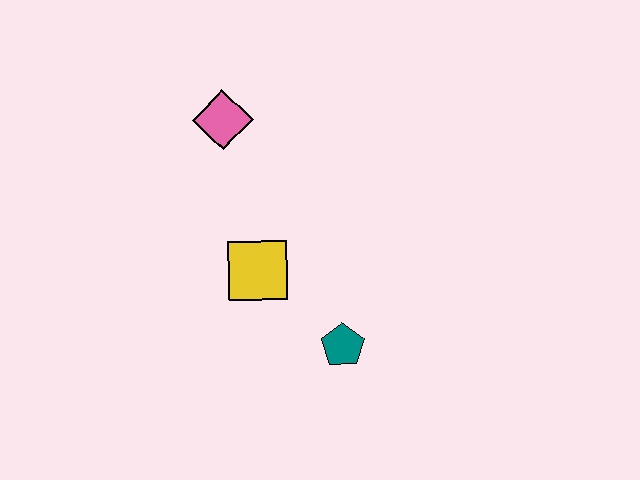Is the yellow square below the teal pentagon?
No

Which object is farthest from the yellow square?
The pink diamond is farthest from the yellow square.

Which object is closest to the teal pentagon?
The yellow square is closest to the teal pentagon.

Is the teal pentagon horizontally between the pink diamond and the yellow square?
No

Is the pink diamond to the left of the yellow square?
Yes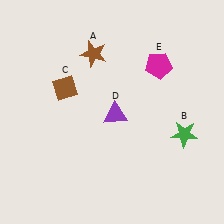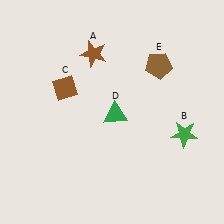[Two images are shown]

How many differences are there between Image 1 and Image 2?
There are 2 differences between the two images.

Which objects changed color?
D changed from purple to green. E changed from magenta to brown.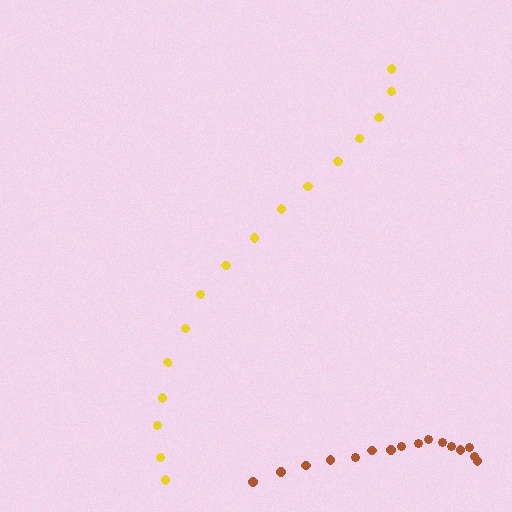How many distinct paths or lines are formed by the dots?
There are 2 distinct paths.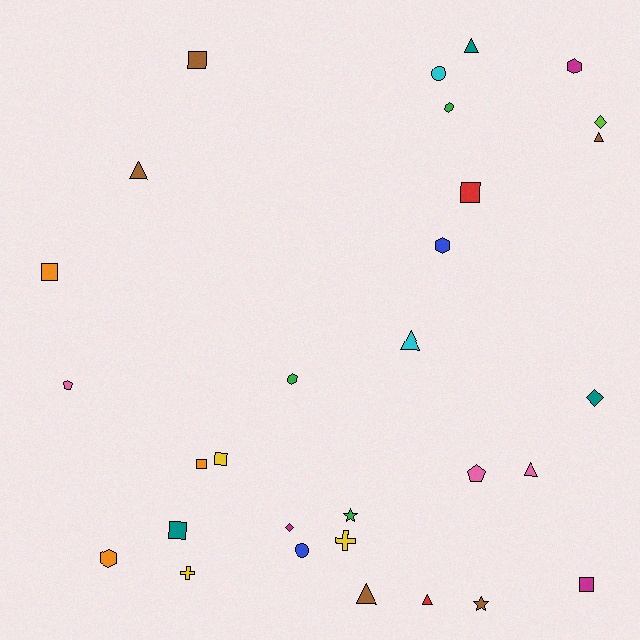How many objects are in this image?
There are 30 objects.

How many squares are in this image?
There are 7 squares.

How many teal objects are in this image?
There are 3 teal objects.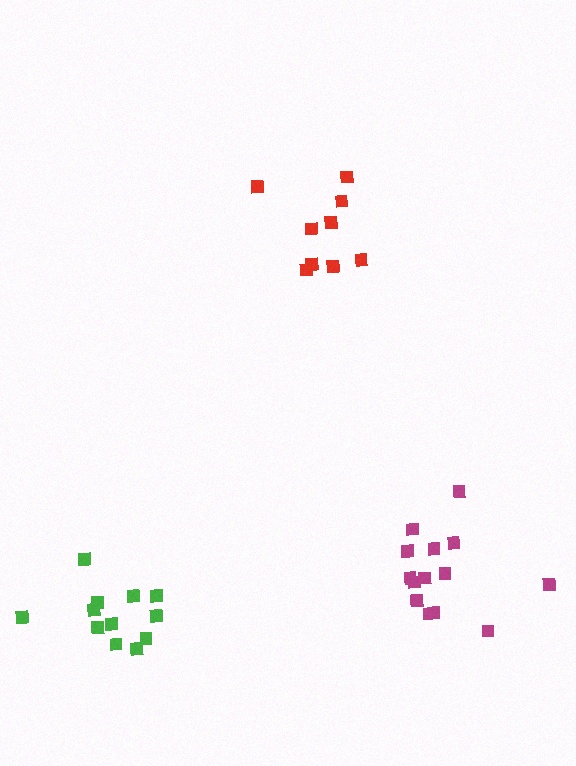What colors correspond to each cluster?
The clusters are colored: green, magenta, red.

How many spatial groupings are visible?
There are 3 spatial groupings.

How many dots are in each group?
Group 1: 12 dots, Group 2: 14 dots, Group 3: 9 dots (35 total).